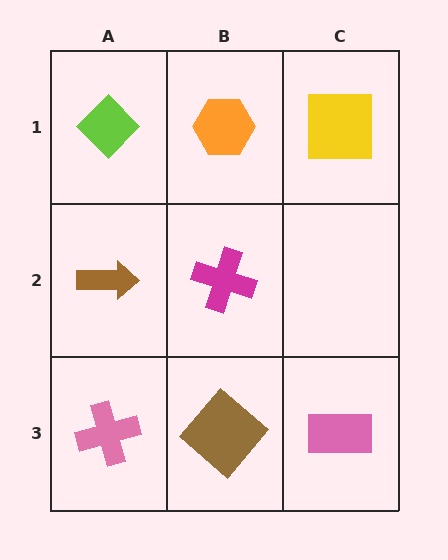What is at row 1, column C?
A yellow square.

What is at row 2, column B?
A magenta cross.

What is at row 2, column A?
A brown arrow.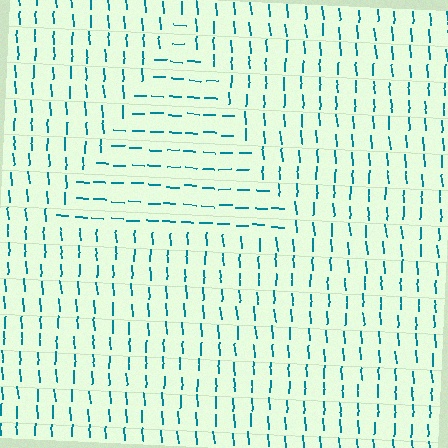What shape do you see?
I see a triangle.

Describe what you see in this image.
The image is filled with small teal line segments. A triangle region in the image has lines oriented differently from the surrounding lines, creating a visible texture boundary.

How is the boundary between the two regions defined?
The boundary is defined purely by a change in line orientation (approximately 85 degrees difference). All lines are the same color and thickness.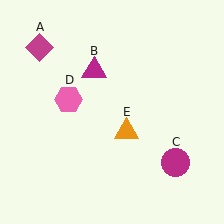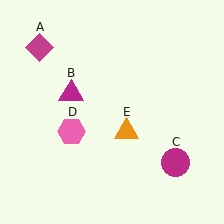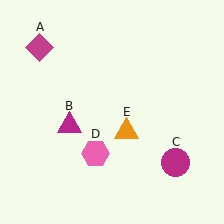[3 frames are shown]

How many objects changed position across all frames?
2 objects changed position: magenta triangle (object B), pink hexagon (object D).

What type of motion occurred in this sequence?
The magenta triangle (object B), pink hexagon (object D) rotated counterclockwise around the center of the scene.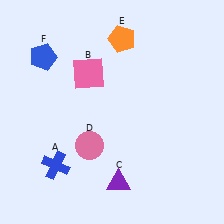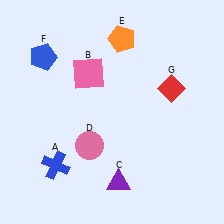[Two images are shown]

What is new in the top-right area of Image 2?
A red diamond (G) was added in the top-right area of Image 2.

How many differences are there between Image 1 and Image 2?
There is 1 difference between the two images.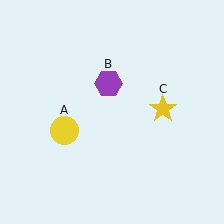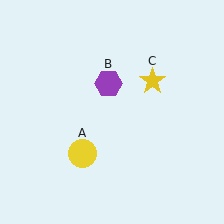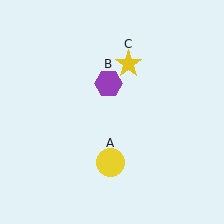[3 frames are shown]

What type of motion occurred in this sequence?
The yellow circle (object A), yellow star (object C) rotated counterclockwise around the center of the scene.